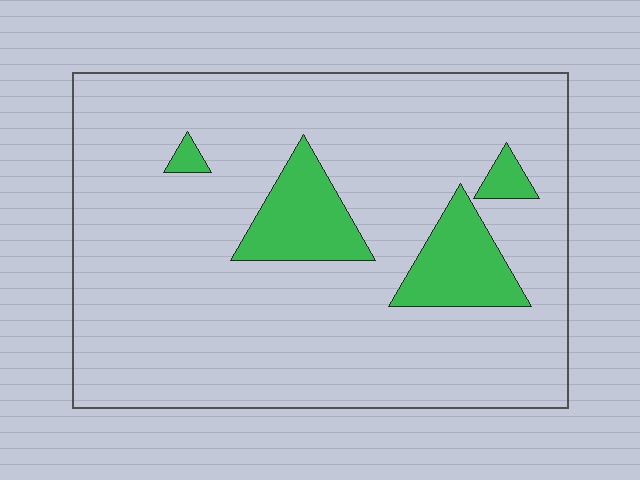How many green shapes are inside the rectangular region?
4.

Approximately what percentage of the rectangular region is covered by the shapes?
Approximately 15%.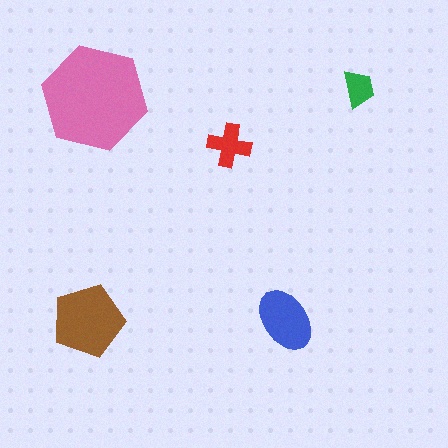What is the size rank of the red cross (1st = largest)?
4th.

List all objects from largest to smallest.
The pink hexagon, the brown pentagon, the blue ellipse, the red cross, the green trapezoid.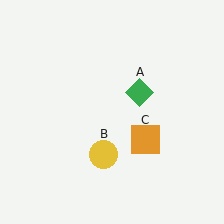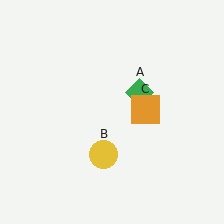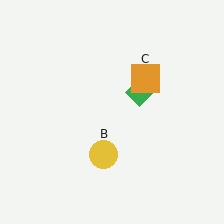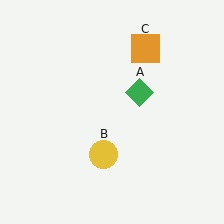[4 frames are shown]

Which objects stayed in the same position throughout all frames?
Green diamond (object A) and yellow circle (object B) remained stationary.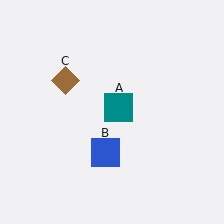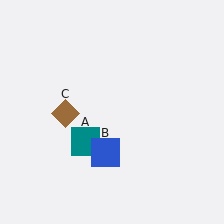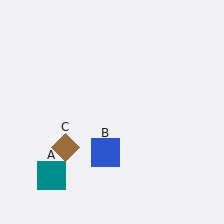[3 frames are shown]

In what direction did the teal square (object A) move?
The teal square (object A) moved down and to the left.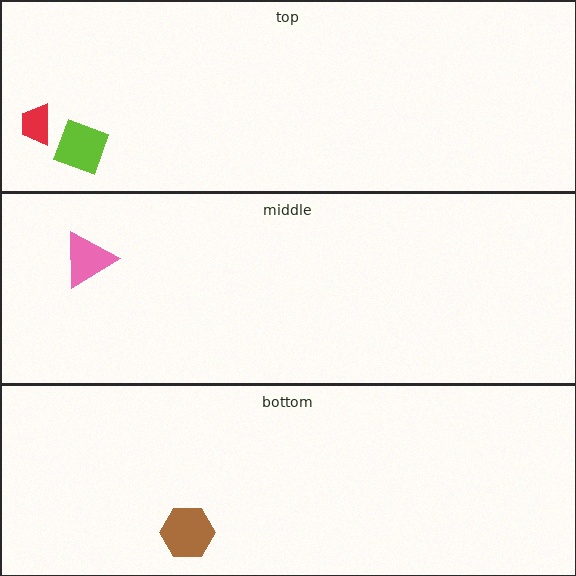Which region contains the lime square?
The top region.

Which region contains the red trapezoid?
The top region.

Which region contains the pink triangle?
The middle region.